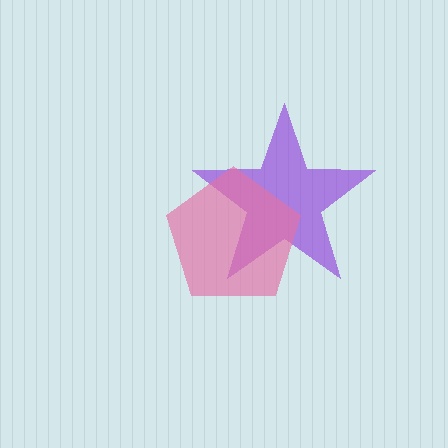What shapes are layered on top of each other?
The layered shapes are: a purple star, a pink pentagon.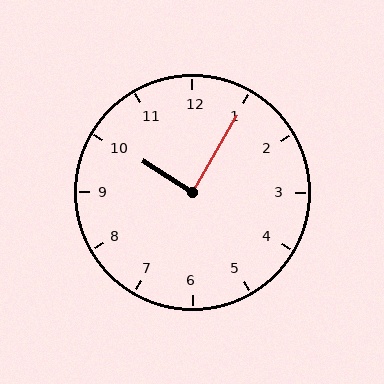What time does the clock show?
10:05.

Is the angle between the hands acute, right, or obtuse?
It is right.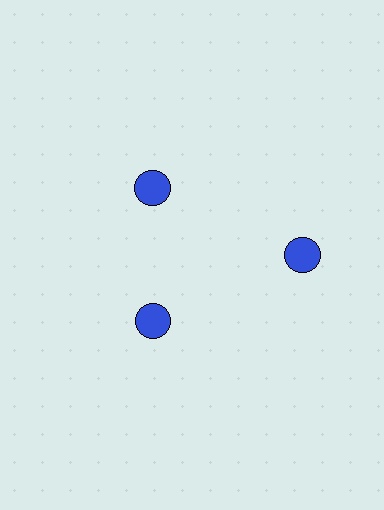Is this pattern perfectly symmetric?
No. The 3 blue circles are arranged in a ring, but one element near the 3 o'clock position is pushed outward from the center, breaking the 3-fold rotational symmetry.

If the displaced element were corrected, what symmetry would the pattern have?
It would have 3-fold rotational symmetry — the pattern would map onto itself every 120 degrees.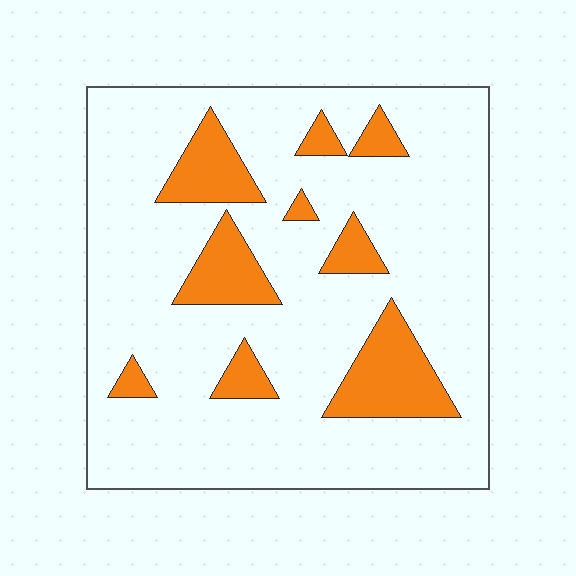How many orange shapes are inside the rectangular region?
9.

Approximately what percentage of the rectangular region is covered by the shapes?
Approximately 20%.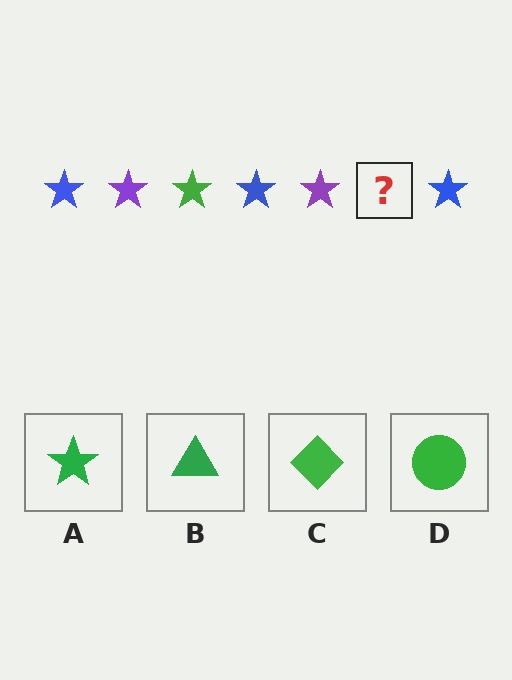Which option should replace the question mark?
Option A.